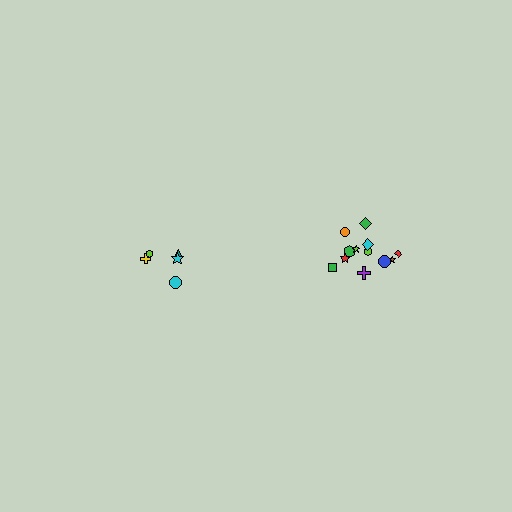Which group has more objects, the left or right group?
The right group.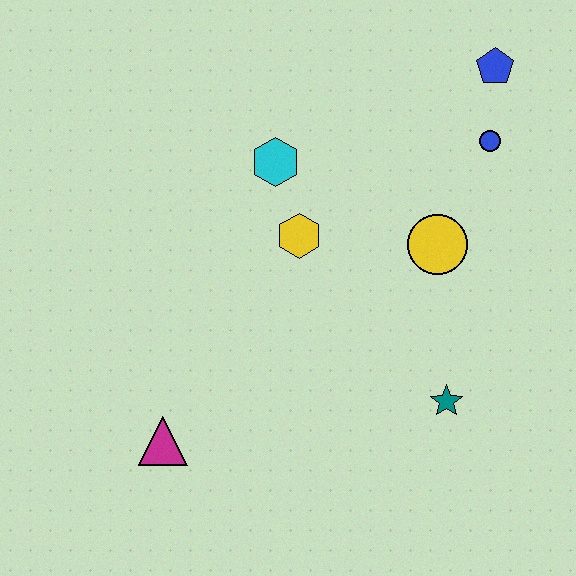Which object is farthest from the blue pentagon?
The magenta triangle is farthest from the blue pentagon.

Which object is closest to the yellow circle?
The blue circle is closest to the yellow circle.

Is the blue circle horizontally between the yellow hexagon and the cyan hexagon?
No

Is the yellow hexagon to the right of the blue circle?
No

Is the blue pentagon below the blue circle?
No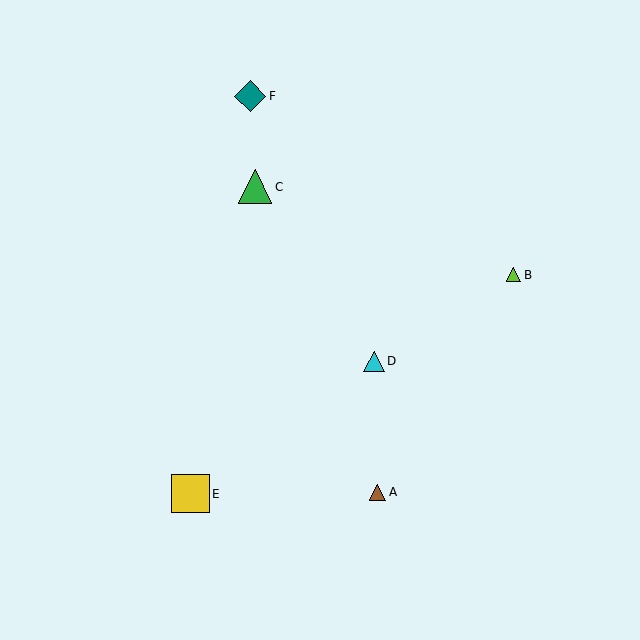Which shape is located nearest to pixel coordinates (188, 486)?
The yellow square (labeled E) at (190, 494) is nearest to that location.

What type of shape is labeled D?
Shape D is a cyan triangle.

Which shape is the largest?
The yellow square (labeled E) is the largest.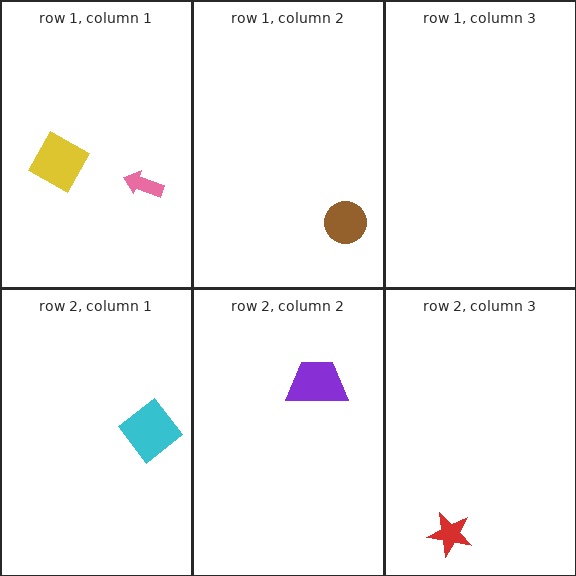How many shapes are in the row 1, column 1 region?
2.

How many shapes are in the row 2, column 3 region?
1.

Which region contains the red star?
The row 2, column 3 region.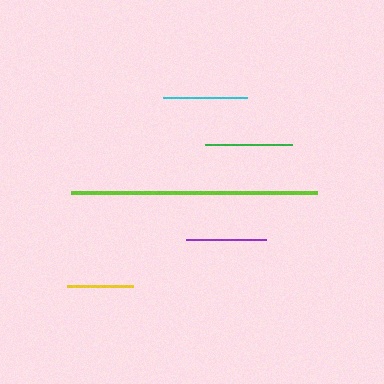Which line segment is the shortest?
The yellow line is the shortest at approximately 67 pixels.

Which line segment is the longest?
The lime line is the longest at approximately 246 pixels.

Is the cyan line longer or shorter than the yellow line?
The cyan line is longer than the yellow line.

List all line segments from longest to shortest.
From longest to shortest: lime, green, cyan, purple, yellow.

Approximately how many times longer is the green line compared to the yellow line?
The green line is approximately 1.3 times the length of the yellow line.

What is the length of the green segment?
The green segment is approximately 87 pixels long.